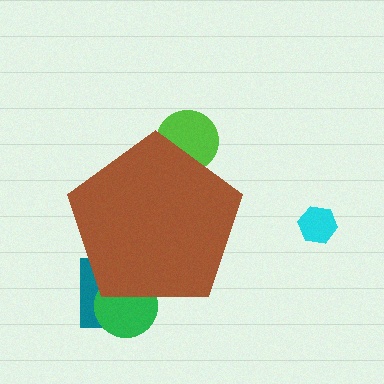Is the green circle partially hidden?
Yes, the green circle is partially hidden behind the brown pentagon.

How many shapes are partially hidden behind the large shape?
3 shapes are partially hidden.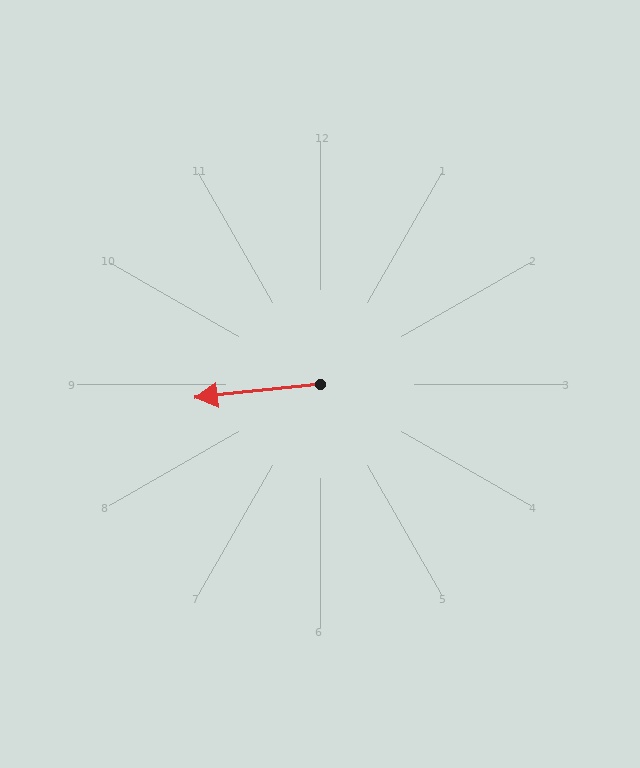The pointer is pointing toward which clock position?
Roughly 9 o'clock.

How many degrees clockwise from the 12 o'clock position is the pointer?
Approximately 264 degrees.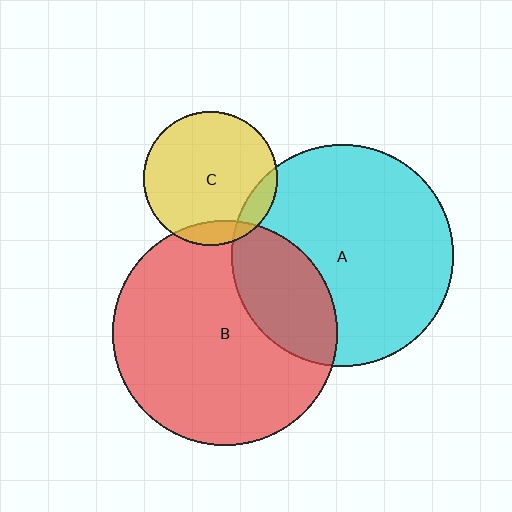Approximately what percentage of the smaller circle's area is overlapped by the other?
Approximately 10%.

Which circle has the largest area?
Circle B (red).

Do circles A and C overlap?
Yes.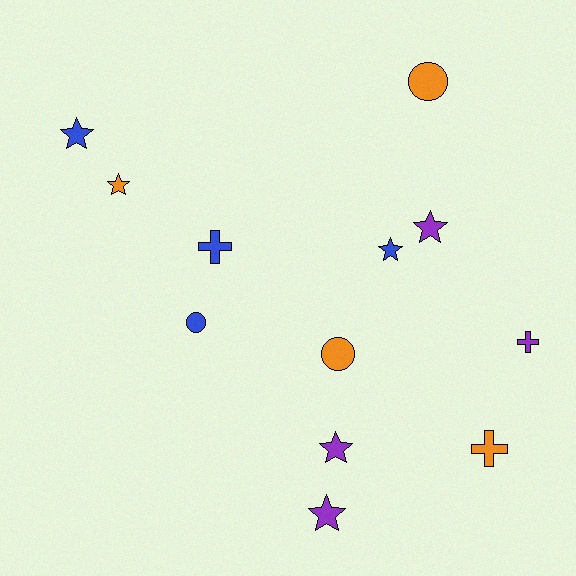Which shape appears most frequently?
Star, with 6 objects.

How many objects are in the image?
There are 12 objects.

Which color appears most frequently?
Blue, with 4 objects.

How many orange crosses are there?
There is 1 orange cross.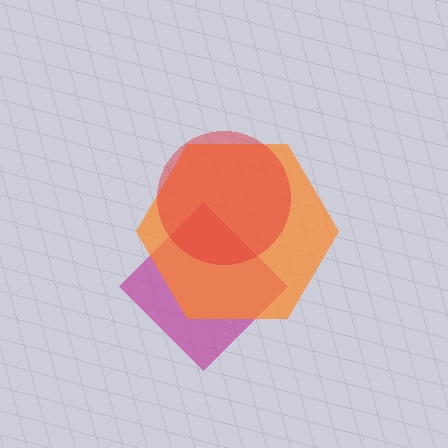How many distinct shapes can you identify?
There are 3 distinct shapes: a magenta diamond, an orange hexagon, a red circle.